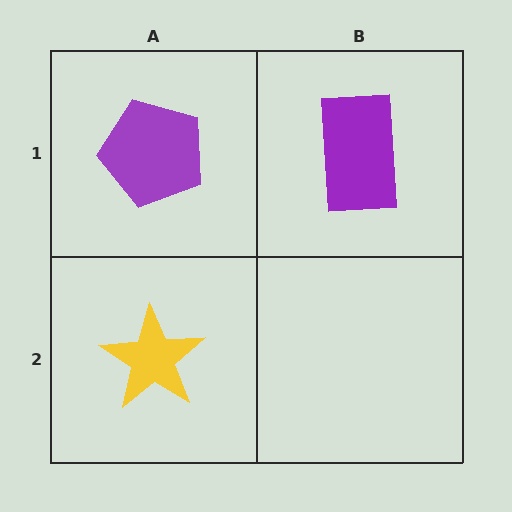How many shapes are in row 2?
1 shape.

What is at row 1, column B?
A purple rectangle.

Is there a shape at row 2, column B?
No, that cell is empty.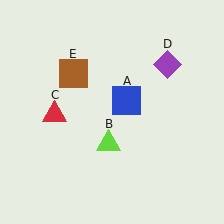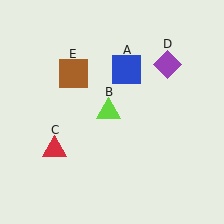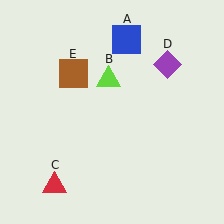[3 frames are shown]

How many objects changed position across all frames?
3 objects changed position: blue square (object A), lime triangle (object B), red triangle (object C).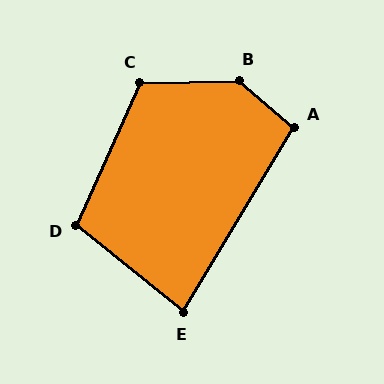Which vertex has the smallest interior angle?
E, at approximately 82 degrees.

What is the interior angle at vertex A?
Approximately 100 degrees (obtuse).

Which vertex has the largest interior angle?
B, at approximately 138 degrees.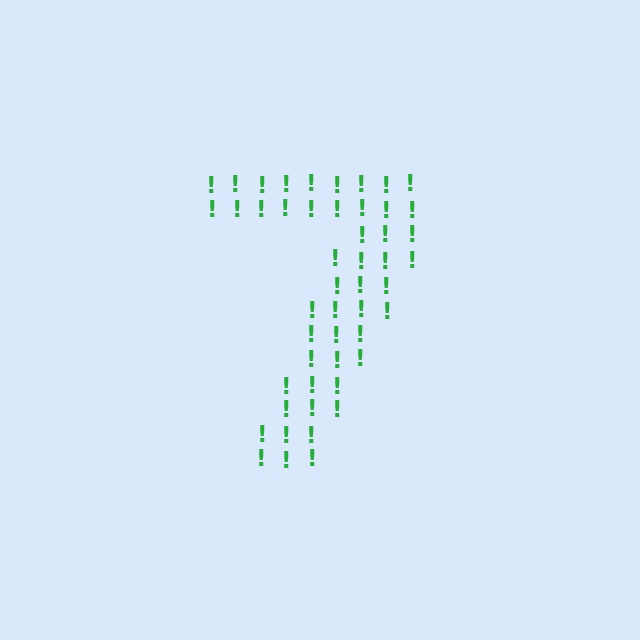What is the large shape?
The large shape is the digit 7.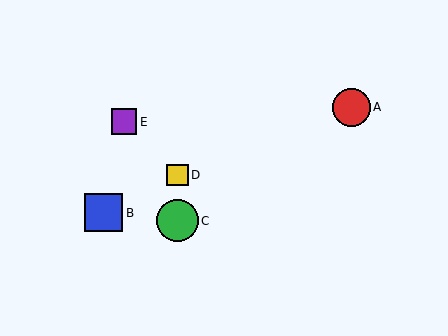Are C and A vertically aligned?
No, C is at x≈177 and A is at x≈351.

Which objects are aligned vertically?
Objects C, D are aligned vertically.